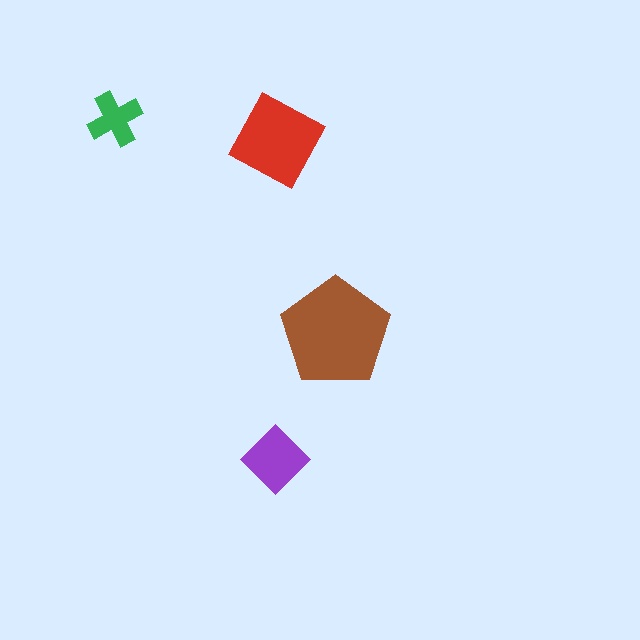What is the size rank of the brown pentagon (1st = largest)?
1st.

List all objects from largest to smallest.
The brown pentagon, the red square, the purple diamond, the green cross.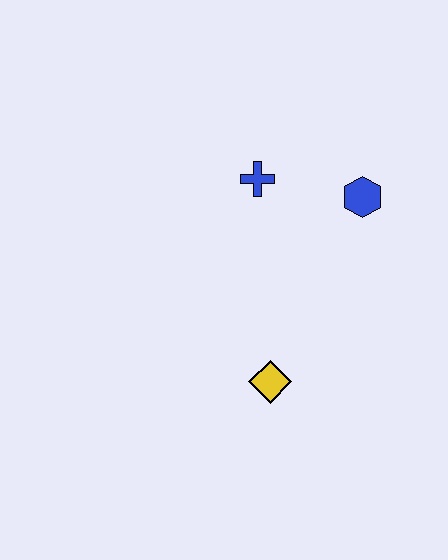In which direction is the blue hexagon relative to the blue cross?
The blue hexagon is to the right of the blue cross.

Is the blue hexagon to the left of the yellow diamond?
No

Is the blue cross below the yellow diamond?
No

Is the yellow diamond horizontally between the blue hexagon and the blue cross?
Yes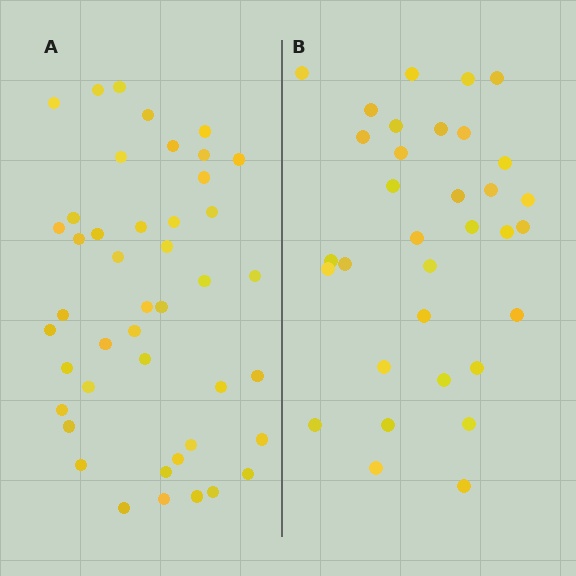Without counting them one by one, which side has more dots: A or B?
Region A (the left region) has more dots.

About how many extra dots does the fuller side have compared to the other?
Region A has roughly 12 or so more dots than region B.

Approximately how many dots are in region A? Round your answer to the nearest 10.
About 40 dots. (The exact count is 44, which rounds to 40.)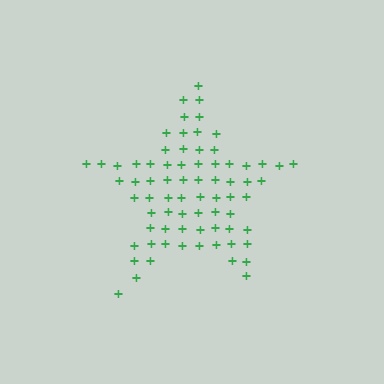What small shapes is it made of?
It is made of small plus signs.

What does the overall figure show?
The overall figure shows a star.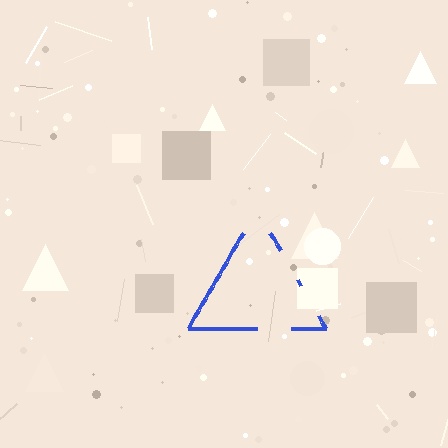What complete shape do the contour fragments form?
The contour fragments form a triangle.